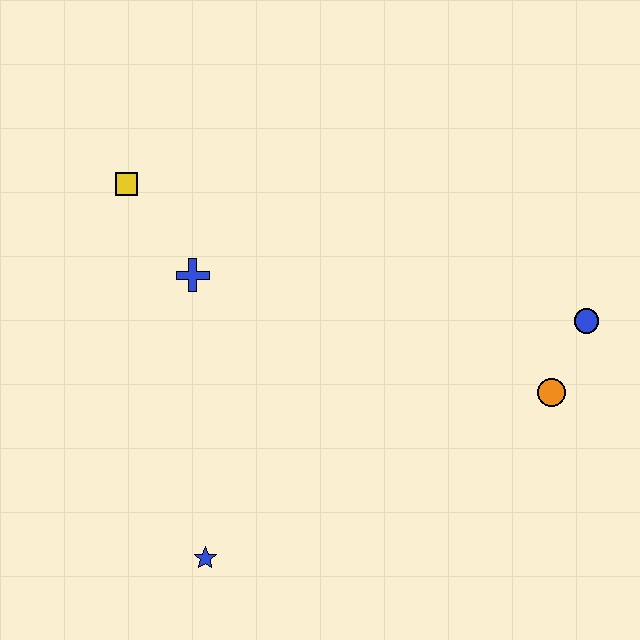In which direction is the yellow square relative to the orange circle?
The yellow square is to the left of the orange circle.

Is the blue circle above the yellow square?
No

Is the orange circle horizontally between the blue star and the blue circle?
Yes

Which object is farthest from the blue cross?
The blue circle is farthest from the blue cross.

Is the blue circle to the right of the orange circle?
Yes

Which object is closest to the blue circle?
The orange circle is closest to the blue circle.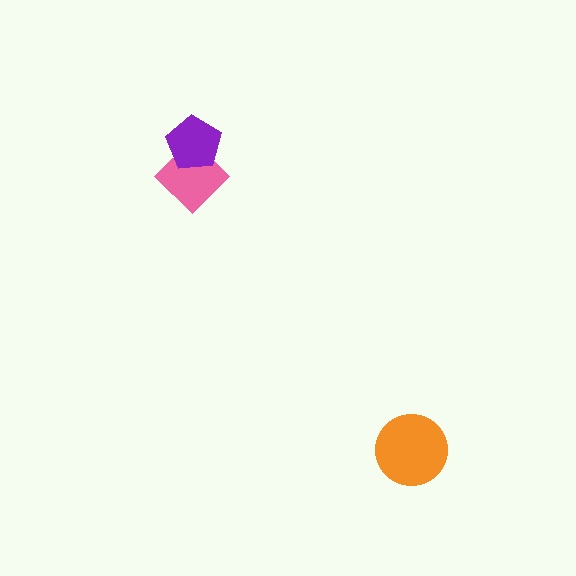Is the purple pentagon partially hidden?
No, no other shape covers it.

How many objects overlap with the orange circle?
0 objects overlap with the orange circle.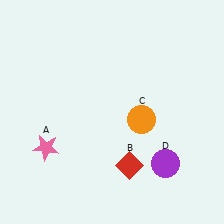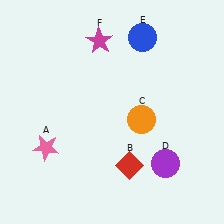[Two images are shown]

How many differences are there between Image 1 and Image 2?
There are 2 differences between the two images.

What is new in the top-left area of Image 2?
A magenta star (F) was added in the top-left area of Image 2.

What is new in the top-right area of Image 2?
A blue circle (E) was added in the top-right area of Image 2.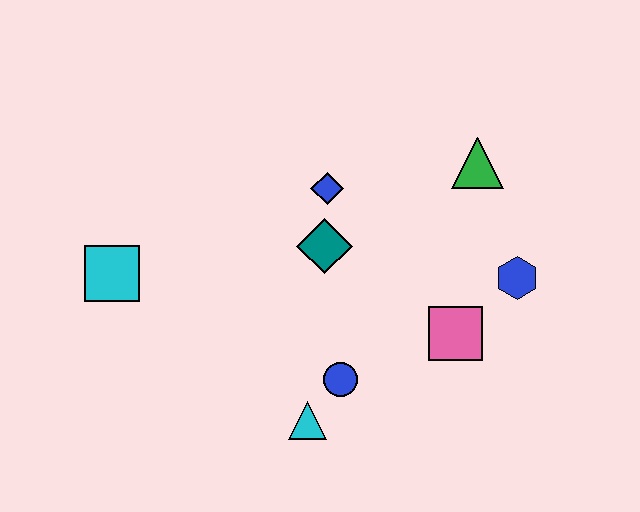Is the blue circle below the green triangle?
Yes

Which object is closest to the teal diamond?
The blue diamond is closest to the teal diamond.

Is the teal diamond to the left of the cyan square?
No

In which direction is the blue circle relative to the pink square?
The blue circle is to the left of the pink square.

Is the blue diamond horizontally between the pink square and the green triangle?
No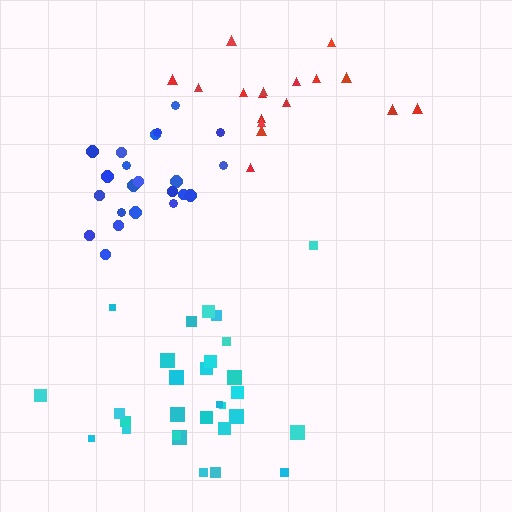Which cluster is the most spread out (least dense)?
Cyan.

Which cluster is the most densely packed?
Blue.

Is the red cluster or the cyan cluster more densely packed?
Red.